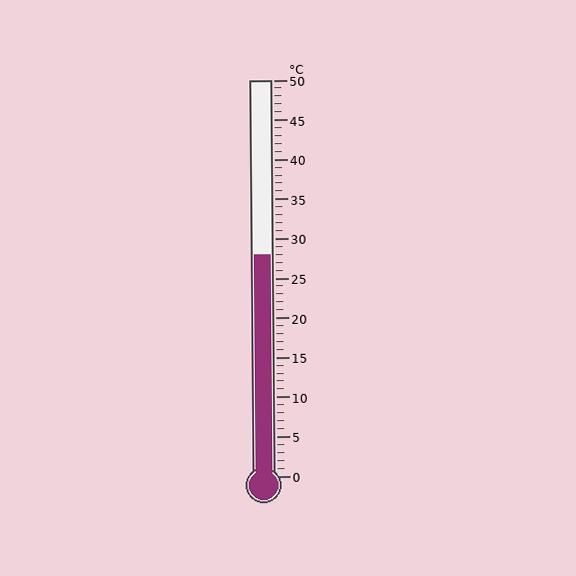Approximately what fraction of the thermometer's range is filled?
The thermometer is filled to approximately 55% of its range.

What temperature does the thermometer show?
The thermometer shows approximately 28°C.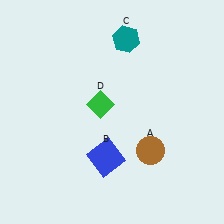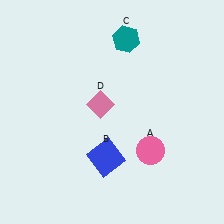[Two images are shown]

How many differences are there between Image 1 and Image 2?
There are 2 differences between the two images.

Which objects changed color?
A changed from brown to pink. D changed from green to pink.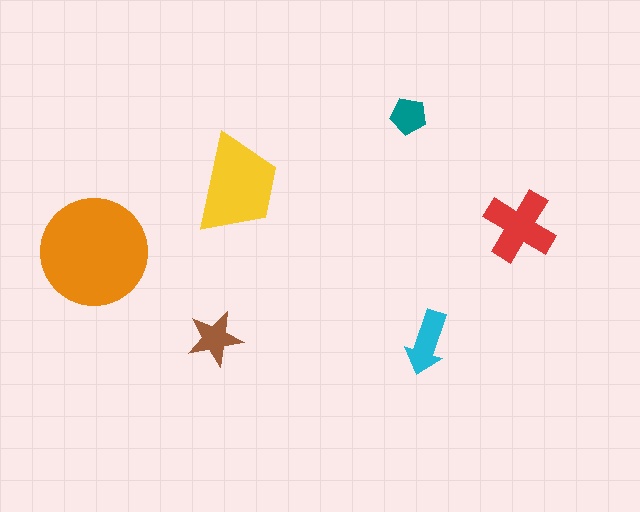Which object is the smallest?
The teal pentagon.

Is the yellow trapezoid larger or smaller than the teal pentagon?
Larger.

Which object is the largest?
The orange circle.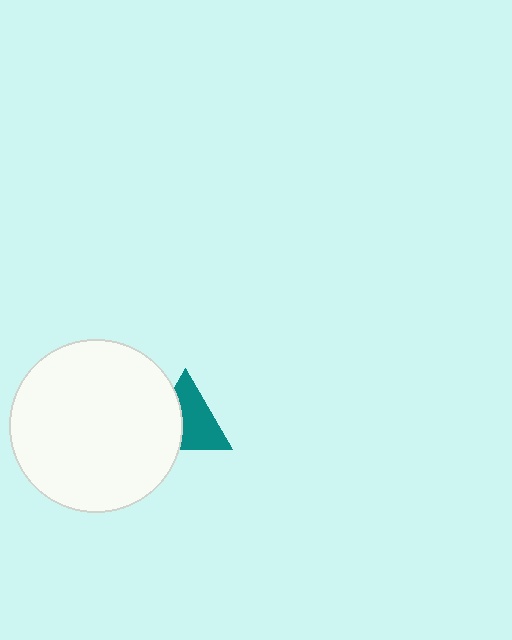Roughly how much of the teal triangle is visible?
About half of it is visible (roughly 61%).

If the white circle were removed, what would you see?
You would see the complete teal triangle.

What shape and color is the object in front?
The object in front is a white circle.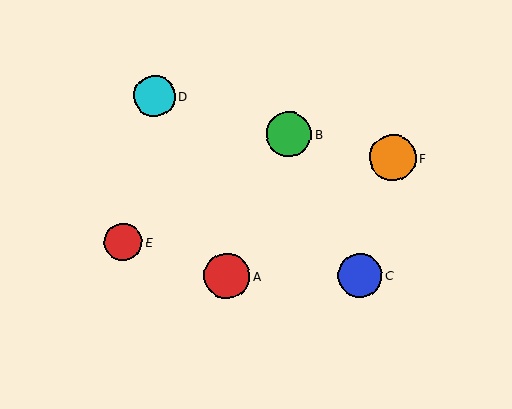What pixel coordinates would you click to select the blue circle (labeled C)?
Click at (360, 275) to select the blue circle C.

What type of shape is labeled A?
Shape A is a red circle.